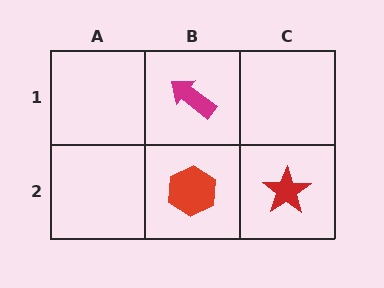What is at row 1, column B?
A magenta arrow.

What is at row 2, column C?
A red star.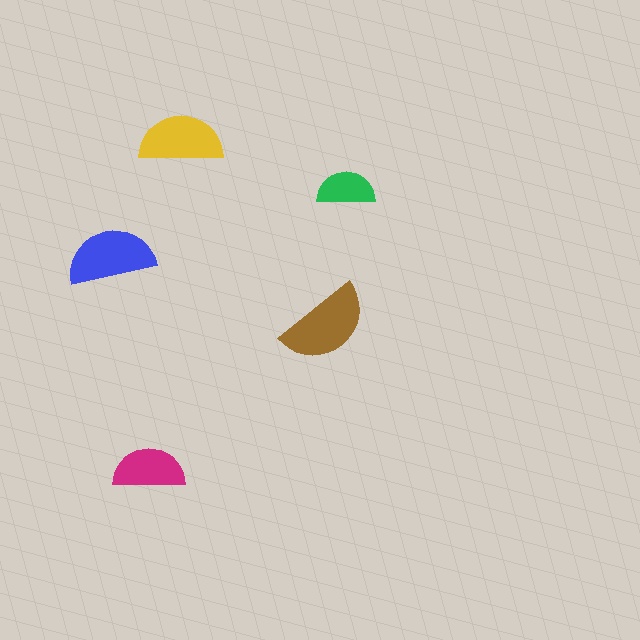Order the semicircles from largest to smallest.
the brown one, the blue one, the yellow one, the magenta one, the green one.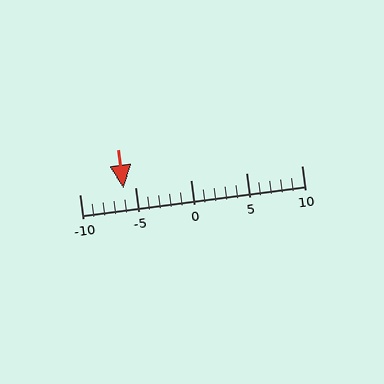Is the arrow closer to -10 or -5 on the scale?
The arrow is closer to -5.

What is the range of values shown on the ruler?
The ruler shows values from -10 to 10.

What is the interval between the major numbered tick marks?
The major tick marks are spaced 5 units apart.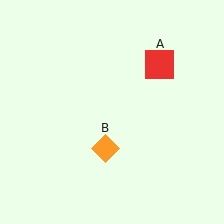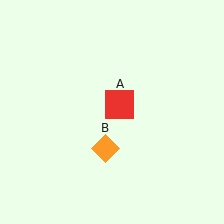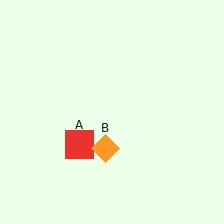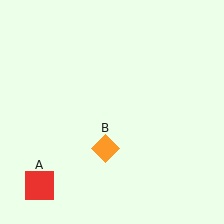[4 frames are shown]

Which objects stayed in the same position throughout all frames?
Orange diamond (object B) remained stationary.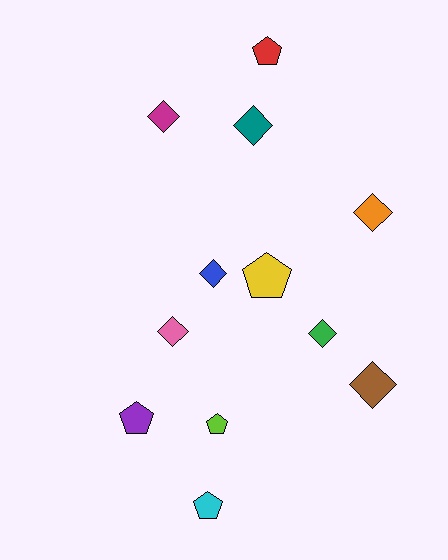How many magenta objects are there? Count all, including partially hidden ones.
There is 1 magenta object.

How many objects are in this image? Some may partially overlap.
There are 12 objects.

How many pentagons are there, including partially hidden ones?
There are 5 pentagons.